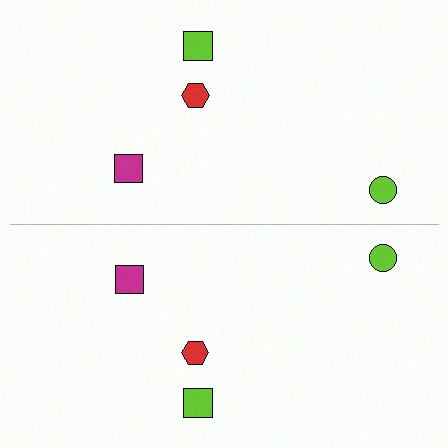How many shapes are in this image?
There are 8 shapes in this image.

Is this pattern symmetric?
Yes, this pattern has bilateral (reflection) symmetry.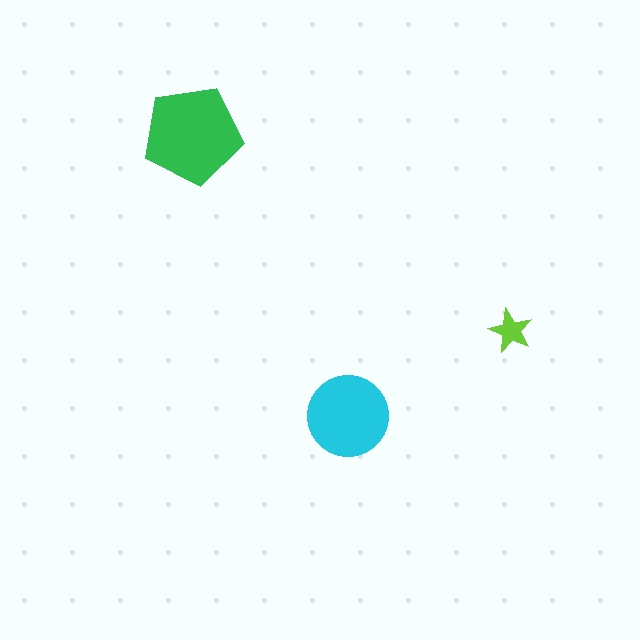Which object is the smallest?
The lime star.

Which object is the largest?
The green pentagon.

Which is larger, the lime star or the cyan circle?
The cyan circle.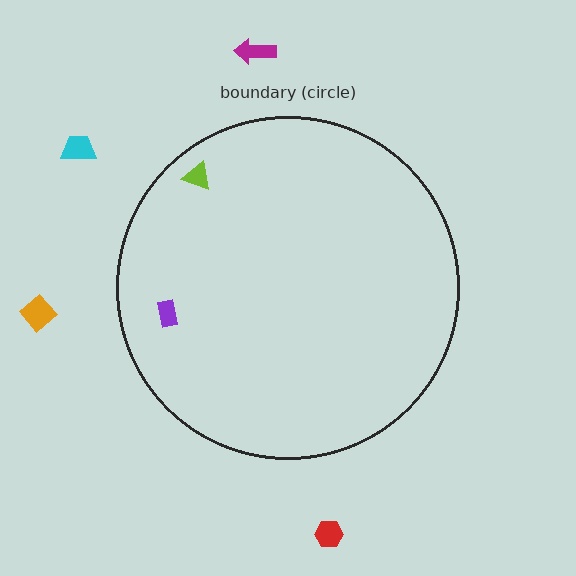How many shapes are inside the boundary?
2 inside, 4 outside.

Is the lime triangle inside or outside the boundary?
Inside.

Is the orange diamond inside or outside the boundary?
Outside.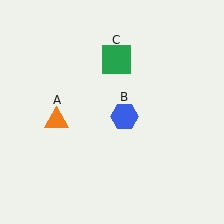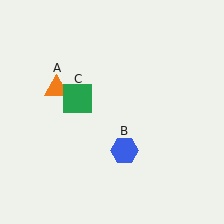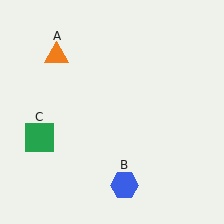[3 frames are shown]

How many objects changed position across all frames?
3 objects changed position: orange triangle (object A), blue hexagon (object B), green square (object C).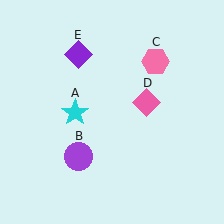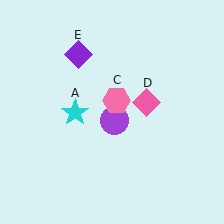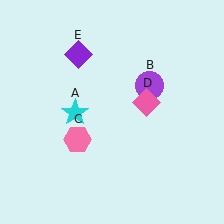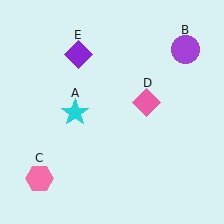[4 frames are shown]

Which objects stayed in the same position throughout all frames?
Cyan star (object A) and pink diamond (object D) and purple diamond (object E) remained stationary.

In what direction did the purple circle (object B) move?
The purple circle (object B) moved up and to the right.